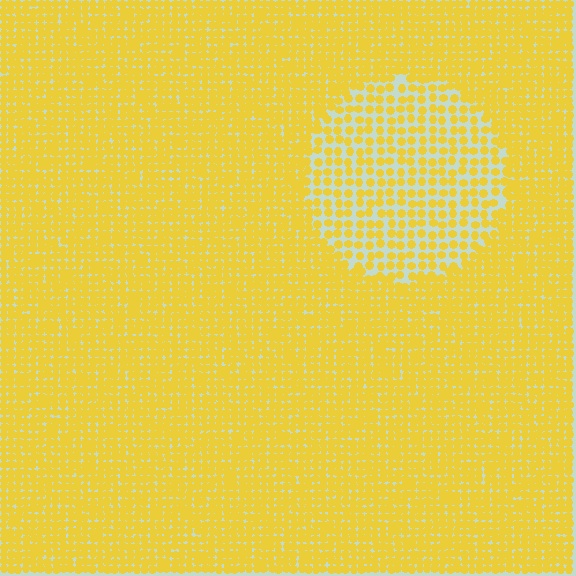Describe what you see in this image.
The image contains small yellow elements arranged at two different densities. A circle-shaped region is visible where the elements are less densely packed than the surrounding area.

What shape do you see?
I see a circle.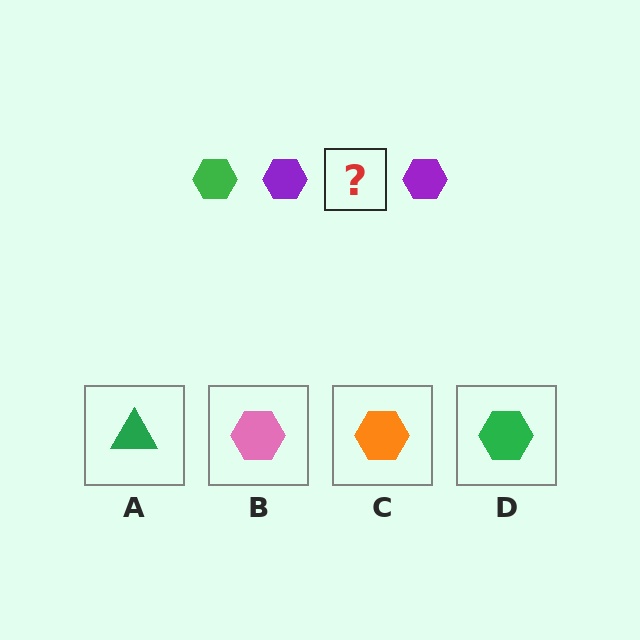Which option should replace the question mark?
Option D.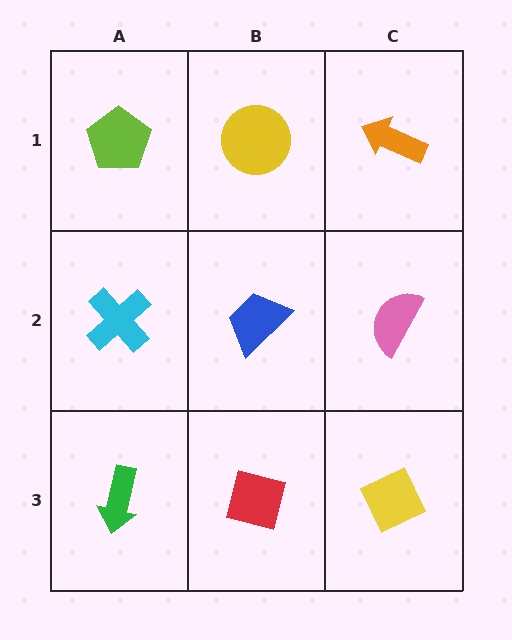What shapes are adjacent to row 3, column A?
A cyan cross (row 2, column A), a red square (row 3, column B).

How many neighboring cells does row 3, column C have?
2.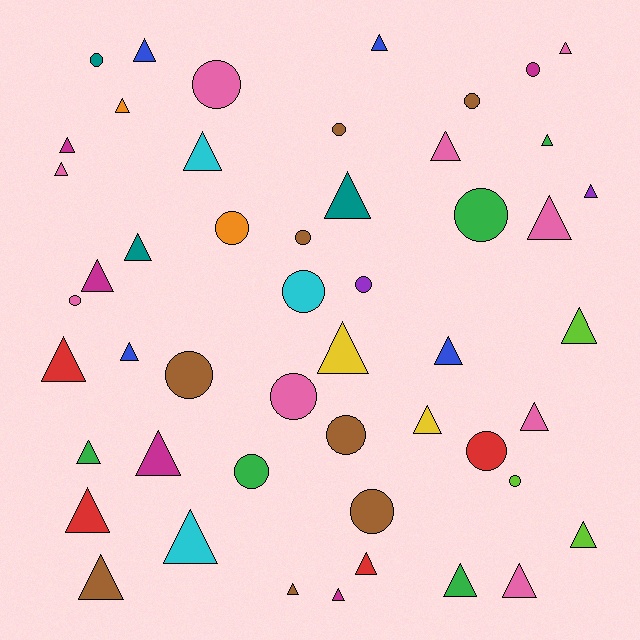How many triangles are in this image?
There are 32 triangles.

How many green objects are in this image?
There are 5 green objects.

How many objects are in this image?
There are 50 objects.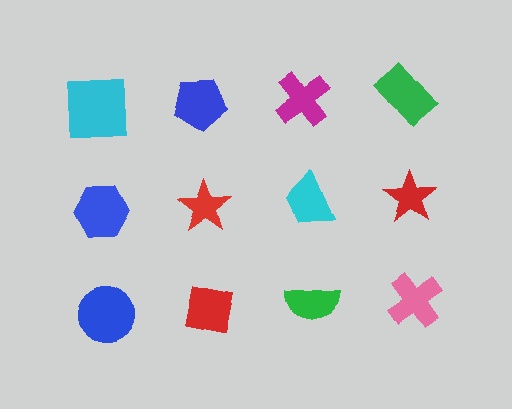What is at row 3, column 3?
A green semicircle.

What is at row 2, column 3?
A cyan trapezoid.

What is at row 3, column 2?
A red square.